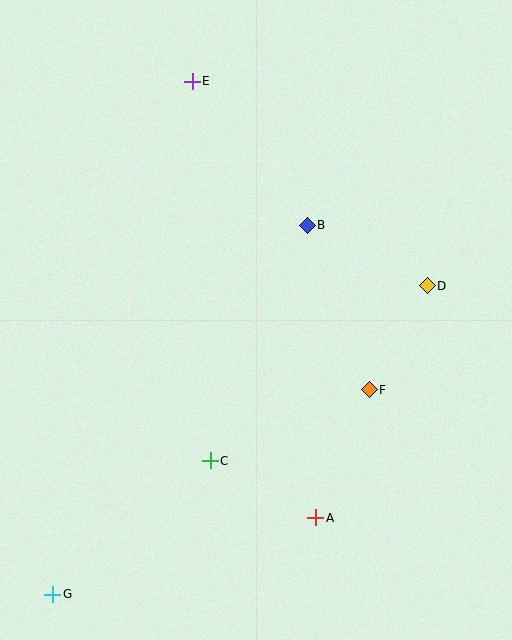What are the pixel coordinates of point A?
Point A is at (316, 518).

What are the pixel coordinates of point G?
Point G is at (53, 594).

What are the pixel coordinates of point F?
Point F is at (369, 390).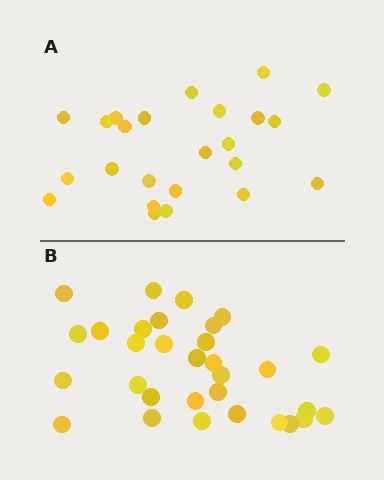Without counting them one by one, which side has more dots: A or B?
Region B (the bottom region) has more dots.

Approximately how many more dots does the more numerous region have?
Region B has roughly 8 or so more dots than region A.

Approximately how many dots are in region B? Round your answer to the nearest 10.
About 30 dots. (The exact count is 31, which rounds to 30.)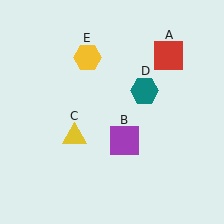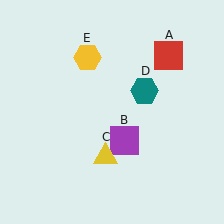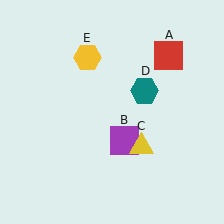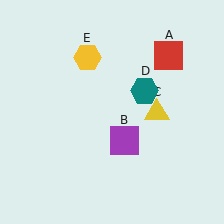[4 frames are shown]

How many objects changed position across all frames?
1 object changed position: yellow triangle (object C).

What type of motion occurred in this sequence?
The yellow triangle (object C) rotated counterclockwise around the center of the scene.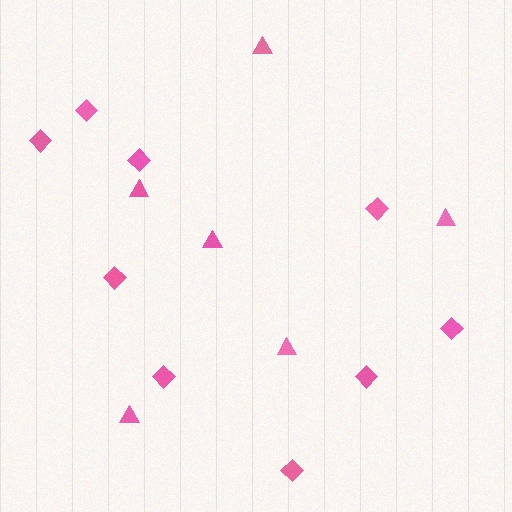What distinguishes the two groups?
There are 2 groups: one group of triangles (6) and one group of diamonds (9).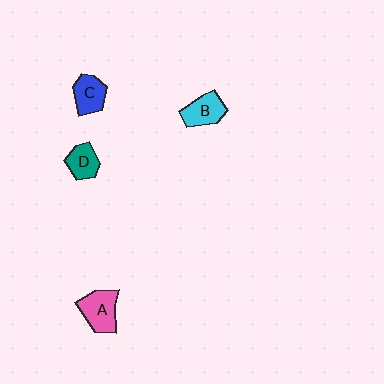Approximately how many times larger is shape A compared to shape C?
Approximately 1.2 times.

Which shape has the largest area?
Shape A (pink).